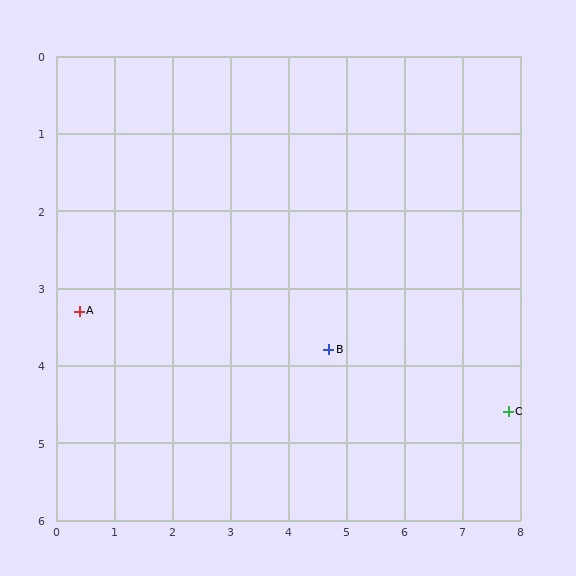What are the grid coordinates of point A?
Point A is at approximately (0.4, 3.3).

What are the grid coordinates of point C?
Point C is at approximately (7.8, 4.6).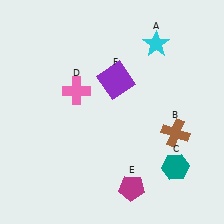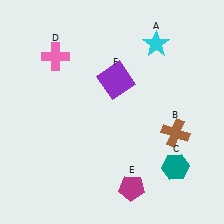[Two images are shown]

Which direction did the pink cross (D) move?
The pink cross (D) moved up.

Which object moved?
The pink cross (D) moved up.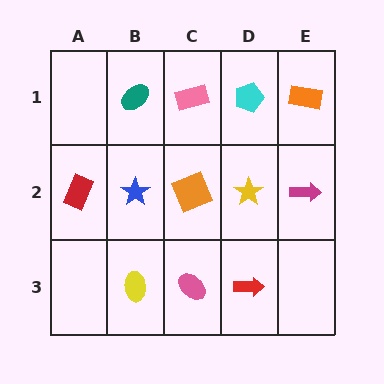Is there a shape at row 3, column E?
No, that cell is empty.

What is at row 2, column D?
A yellow star.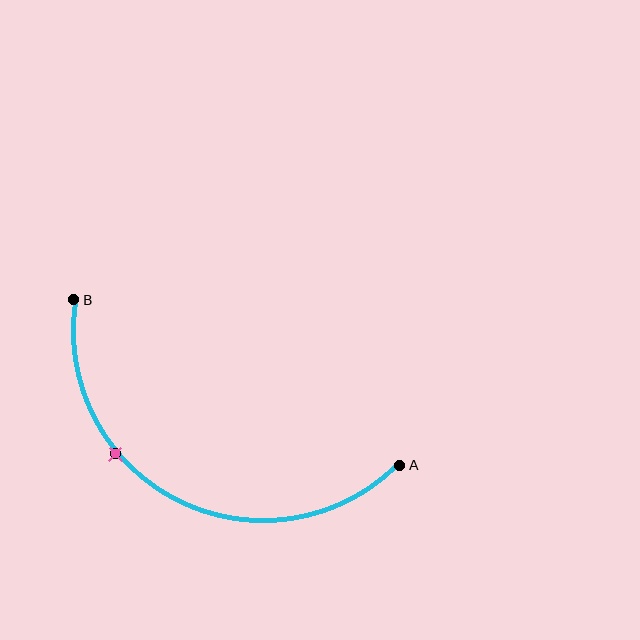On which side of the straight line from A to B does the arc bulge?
The arc bulges below the straight line connecting A and B.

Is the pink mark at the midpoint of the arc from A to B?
No. The pink mark lies on the arc but is closer to endpoint B. The arc midpoint would be at the point on the curve equidistant along the arc from both A and B.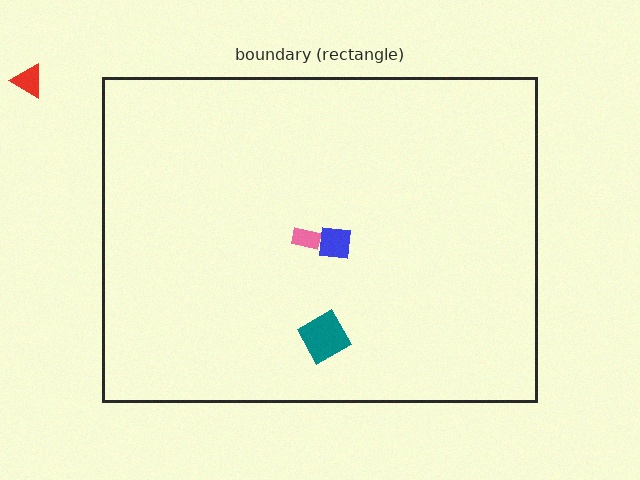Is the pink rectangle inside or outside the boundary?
Inside.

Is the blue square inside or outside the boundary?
Inside.